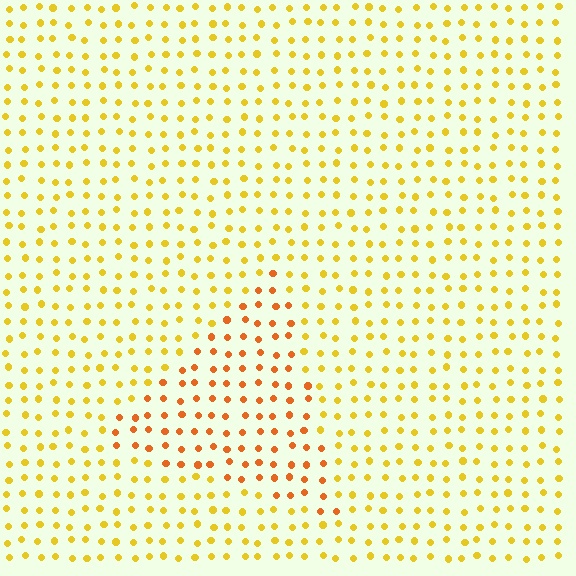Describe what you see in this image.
The image is filled with small yellow elements in a uniform arrangement. A triangle-shaped region is visible where the elements are tinted to a slightly different hue, forming a subtle color boundary.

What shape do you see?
I see a triangle.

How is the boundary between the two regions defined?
The boundary is defined purely by a slight shift in hue (about 30 degrees). Spacing, size, and orientation are identical on both sides.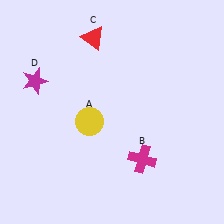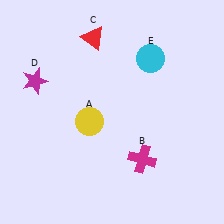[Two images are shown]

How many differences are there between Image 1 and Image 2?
There is 1 difference between the two images.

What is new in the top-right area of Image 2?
A cyan circle (E) was added in the top-right area of Image 2.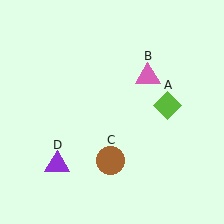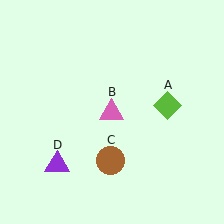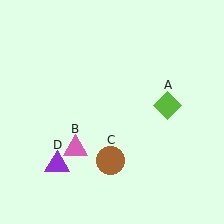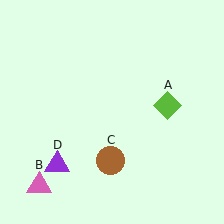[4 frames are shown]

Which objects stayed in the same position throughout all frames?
Lime diamond (object A) and brown circle (object C) and purple triangle (object D) remained stationary.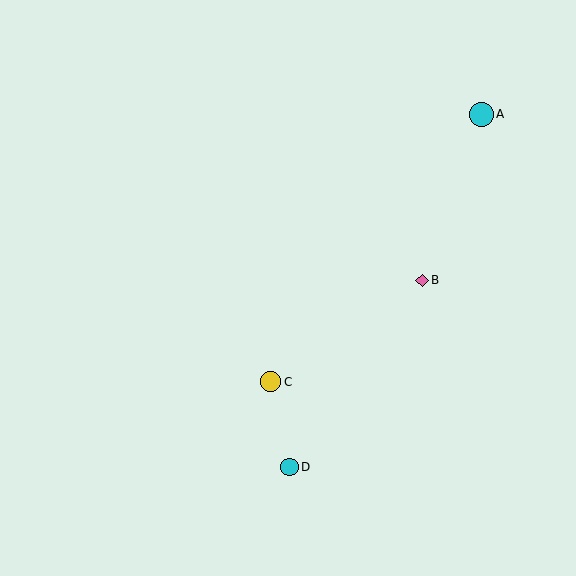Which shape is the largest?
The cyan circle (labeled A) is the largest.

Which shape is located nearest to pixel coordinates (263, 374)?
The yellow circle (labeled C) at (271, 382) is nearest to that location.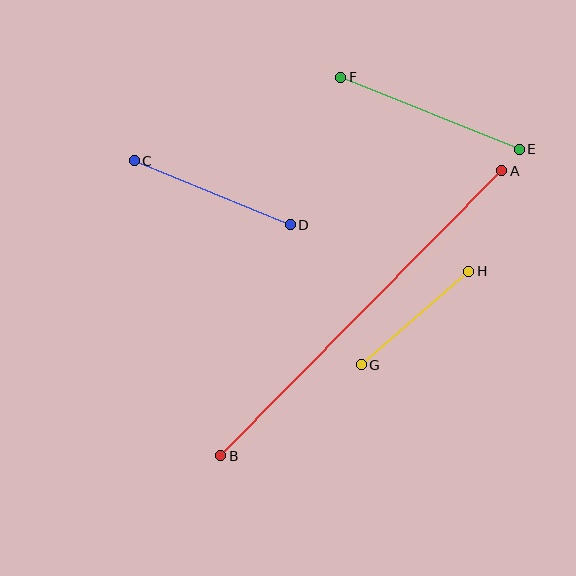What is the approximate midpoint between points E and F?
The midpoint is at approximately (430, 113) pixels.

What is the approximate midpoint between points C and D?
The midpoint is at approximately (212, 193) pixels.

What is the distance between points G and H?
The distance is approximately 143 pixels.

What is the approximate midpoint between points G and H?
The midpoint is at approximately (415, 318) pixels.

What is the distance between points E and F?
The distance is approximately 192 pixels.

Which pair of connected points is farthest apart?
Points A and B are farthest apart.